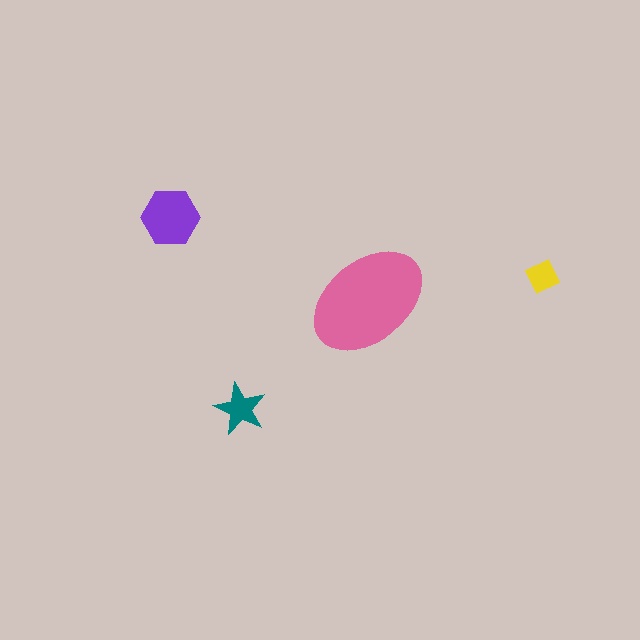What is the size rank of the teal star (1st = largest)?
3rd.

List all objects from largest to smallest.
The pink ellipse, the purple hexagon, the teal star, the yellow diamond.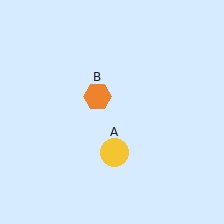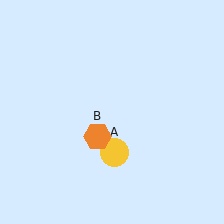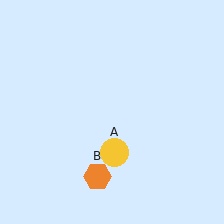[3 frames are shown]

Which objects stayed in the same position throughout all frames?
Yellow circle (object A) remained stationary.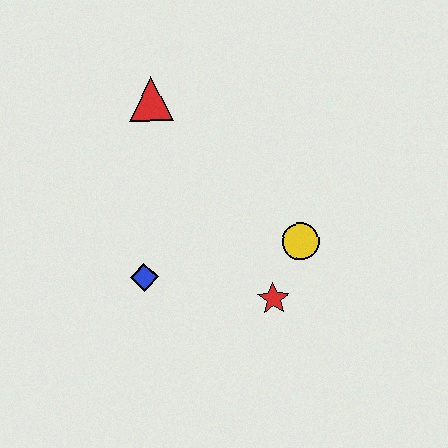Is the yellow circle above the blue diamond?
Yes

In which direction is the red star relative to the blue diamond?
The red star is to the right of the blue diamond.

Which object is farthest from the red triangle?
The red star is farthest from the red triangle.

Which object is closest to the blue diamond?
The red star is closest to the blue diamond.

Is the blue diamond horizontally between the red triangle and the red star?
No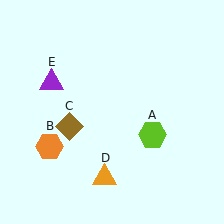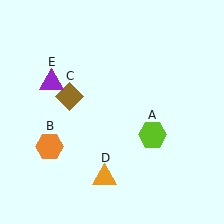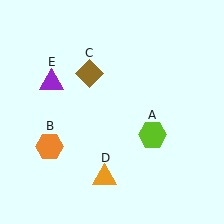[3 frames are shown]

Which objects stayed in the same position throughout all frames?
Lime hexagon (object A) and orange hexagon (object B) and orange triangle (object D) and purple triangle (object E) remained stationary.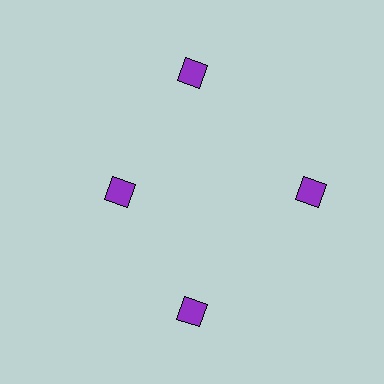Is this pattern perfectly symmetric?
No. The 4 purple diamonds are arranged in a ring, but one element near the 9 o'clock position is pulled inward toward the center, breaking the 4-fold rotational symmetry.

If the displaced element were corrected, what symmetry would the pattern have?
It would have 4-fold rotational symmetry — the pattern would map onto itself every 90 degrees.